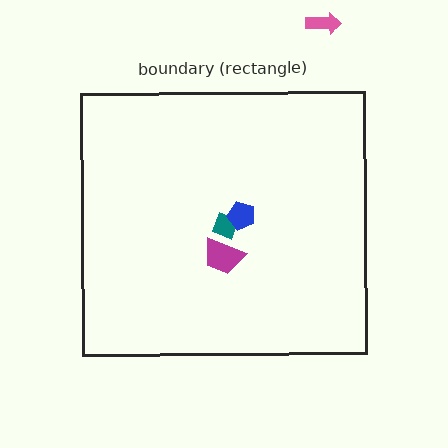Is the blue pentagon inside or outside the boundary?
Inside.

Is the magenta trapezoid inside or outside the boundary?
Inside.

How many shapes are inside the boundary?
3 inside, 1 outside.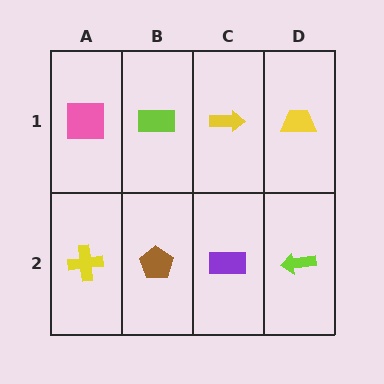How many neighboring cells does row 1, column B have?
3.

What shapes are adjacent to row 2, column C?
A yellow arrow (row 1, column C), a brown pentagon (row 2, column B), a lime arrow (row 2, column D).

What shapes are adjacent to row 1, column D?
A lime arrow (row 2, column D), a yellow arrow (row 1, column C).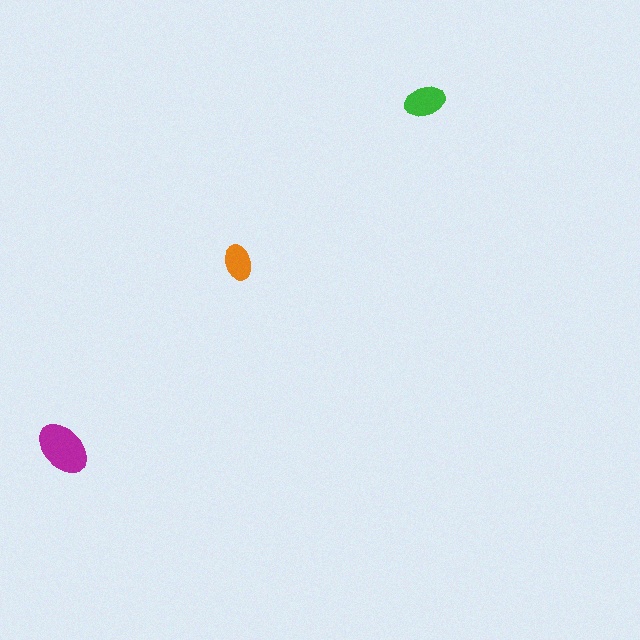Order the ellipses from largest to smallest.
the magenta one, the green one, the orange one.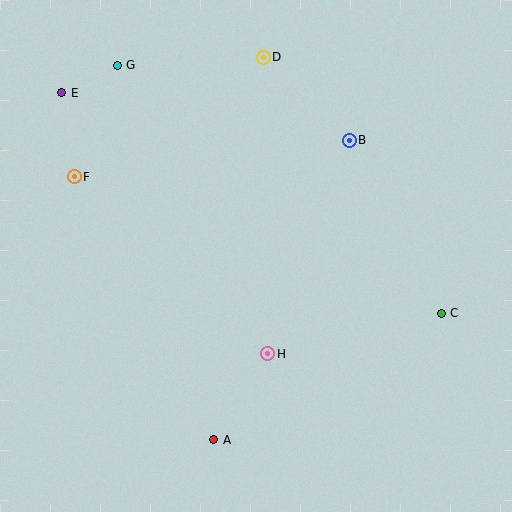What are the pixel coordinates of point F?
Point F is at (74, 177).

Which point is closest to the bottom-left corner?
Point A is closest to the bottom-left corner.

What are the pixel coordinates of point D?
Point D is at (263, 57).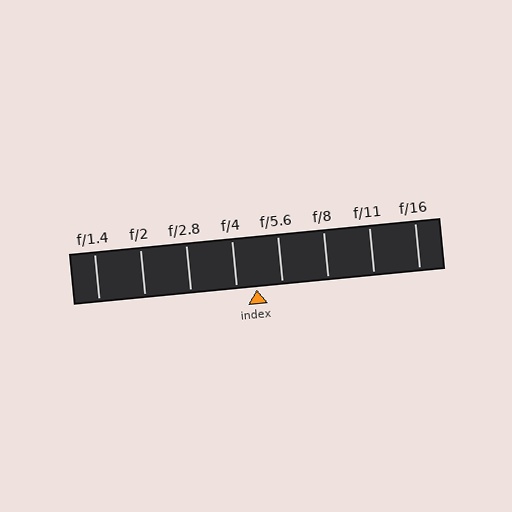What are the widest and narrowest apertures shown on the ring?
The widest aperture shown is f/1.4 and the narrowest is f/16.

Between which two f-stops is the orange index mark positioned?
The index mark is between f/4 and f/5.6.